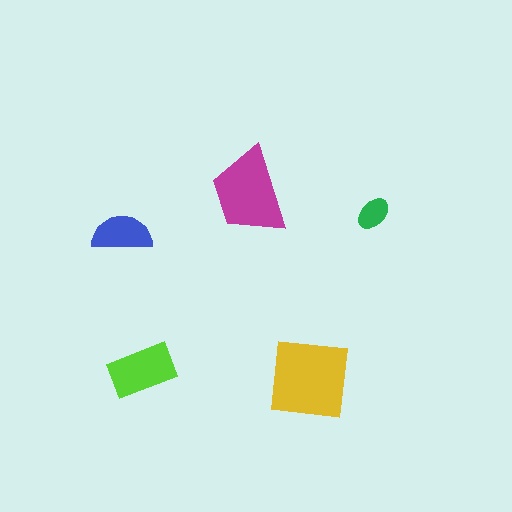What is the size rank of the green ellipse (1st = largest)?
5th.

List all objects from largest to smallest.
The yellow square, the magenta trapezoid, the lime rectangle, the blue semicircle, the green ellipse.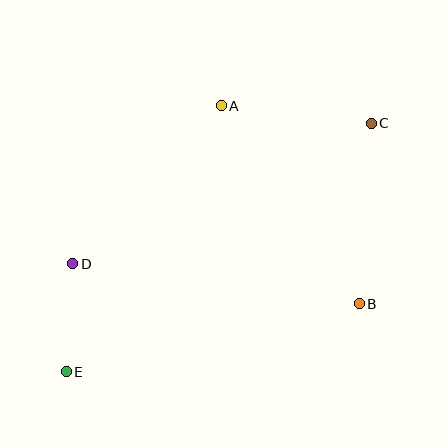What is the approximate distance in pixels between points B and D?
The distance between B and D is approximately 289 pixels.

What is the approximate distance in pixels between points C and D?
The distance between C and D is approximately 330 pixels.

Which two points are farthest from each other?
Points C and E are farthest from each other.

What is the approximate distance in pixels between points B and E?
The distance between B and E is approximately 301 pixels.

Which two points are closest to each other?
Points D and E are closest to each other.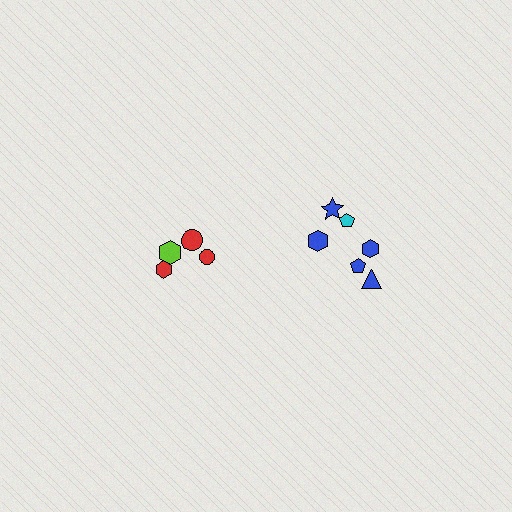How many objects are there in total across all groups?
There are 10 objects.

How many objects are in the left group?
There are 4 objects.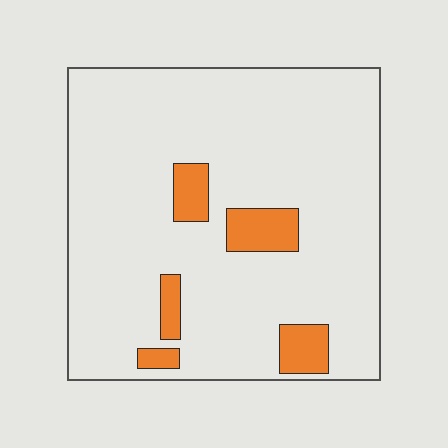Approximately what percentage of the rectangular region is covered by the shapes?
Approximately 10%.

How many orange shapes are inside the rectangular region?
5.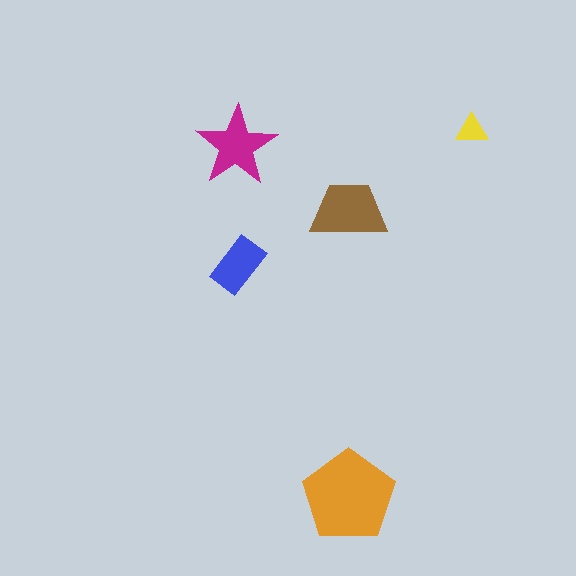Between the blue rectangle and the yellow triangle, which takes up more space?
The blue rectangle.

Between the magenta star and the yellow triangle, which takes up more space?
The magenta star.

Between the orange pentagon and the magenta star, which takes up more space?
The orange pentagon.